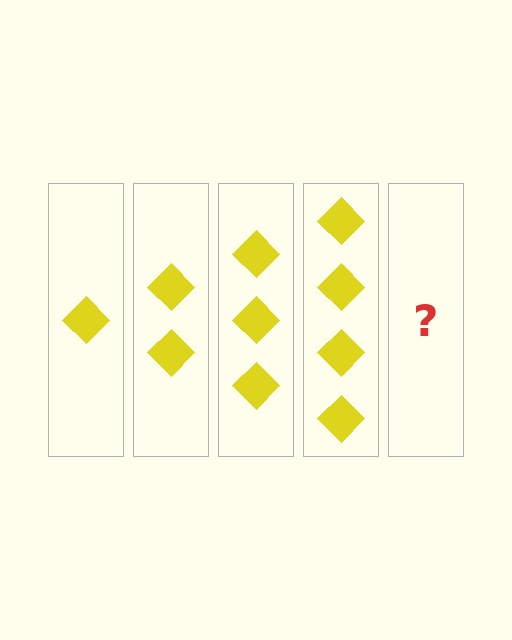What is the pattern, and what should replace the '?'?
The pattern is that each step adds one more diamond. The '?' should be 5 diamonds.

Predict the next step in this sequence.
The next step is 5 diamonds.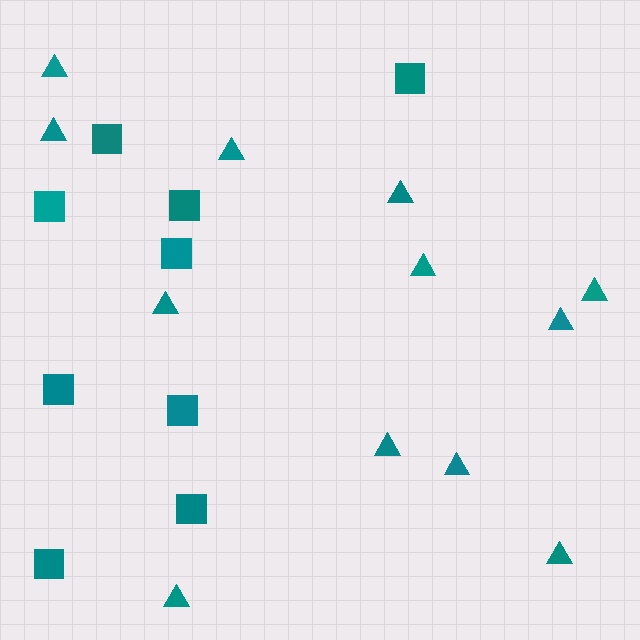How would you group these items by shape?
There are 2 groups: one group of triangles (12) and one group of squares (9).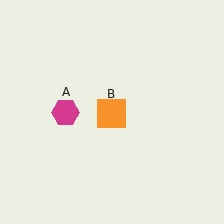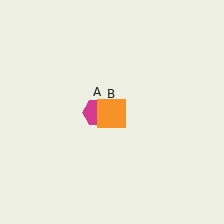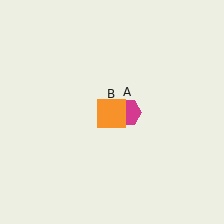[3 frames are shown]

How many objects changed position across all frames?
1 object changed position: magenta hexagon (object A).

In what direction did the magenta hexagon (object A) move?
The magenta hexagon (object A) moved right.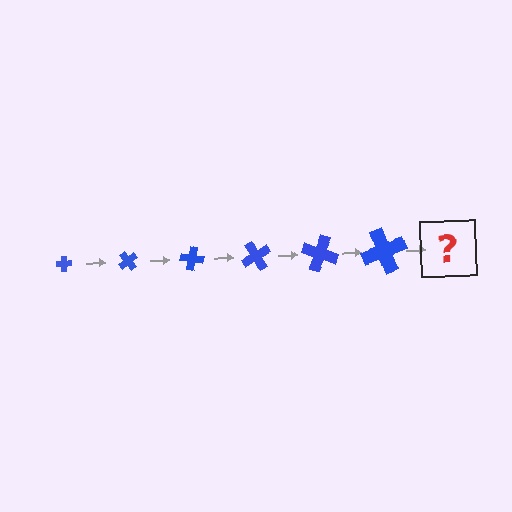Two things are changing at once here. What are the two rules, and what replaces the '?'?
The two rules are that the cross grows larger each step and it rotates 50 degrees each step. The '?' should be a cross, larger than the previous one and rotated 300 degrees from the start.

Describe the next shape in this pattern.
It should be a cross, larger than the previous one and rotated 300 degrees from the start.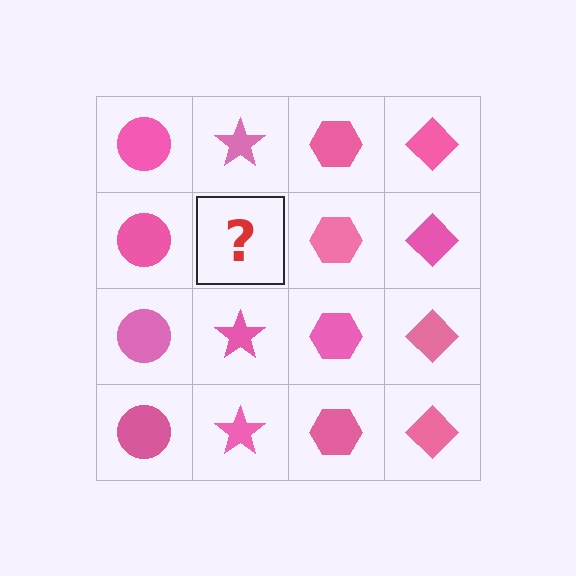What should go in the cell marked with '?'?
The missing cell should contain a pink star.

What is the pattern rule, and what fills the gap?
The rule is that each column has a consistent shape. The gap should be filled with a pink star.